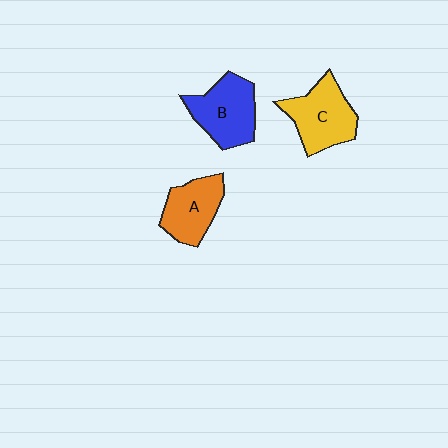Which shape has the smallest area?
Shape A (orange).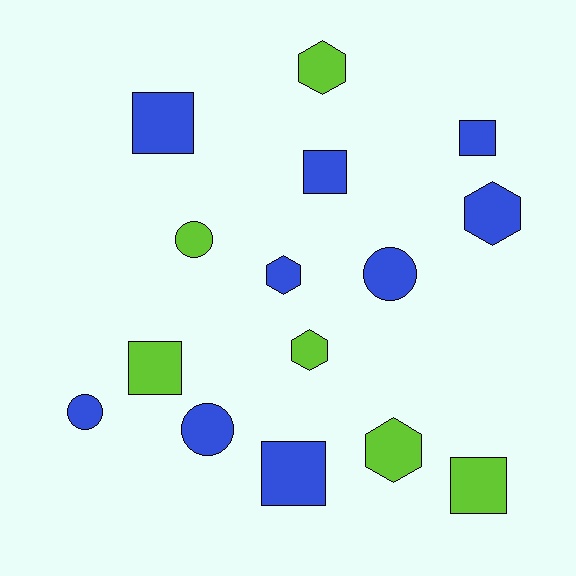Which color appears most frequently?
Blue, with 9 objects.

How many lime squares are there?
There are 2 lime squares.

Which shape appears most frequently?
Square, with 6 objects.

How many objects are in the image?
There are 15 objects.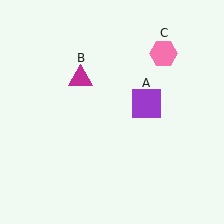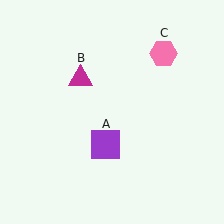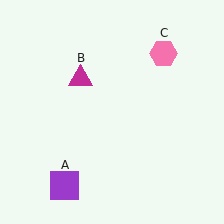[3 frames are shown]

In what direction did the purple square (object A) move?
The purple square (object A) moved down and to the left.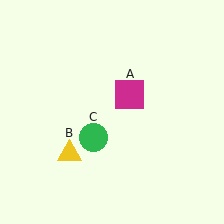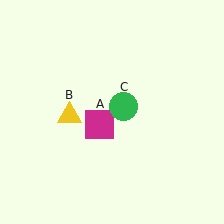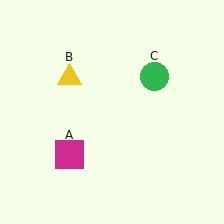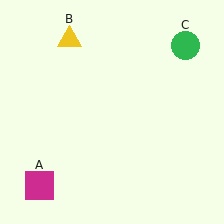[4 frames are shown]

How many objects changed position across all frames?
3 objects changed position: magenta square (object A), yellow triangle (object B), green circle (object C).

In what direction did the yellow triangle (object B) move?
The yellow triangle (object B) moved up.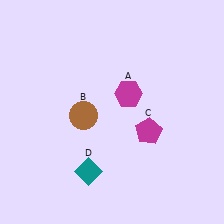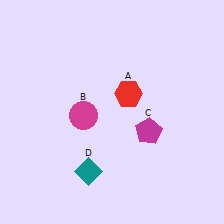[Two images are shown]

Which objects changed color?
A changed from magenta to red. B changed from brown to magenta.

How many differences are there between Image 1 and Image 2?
There are 2 differences between the two images.